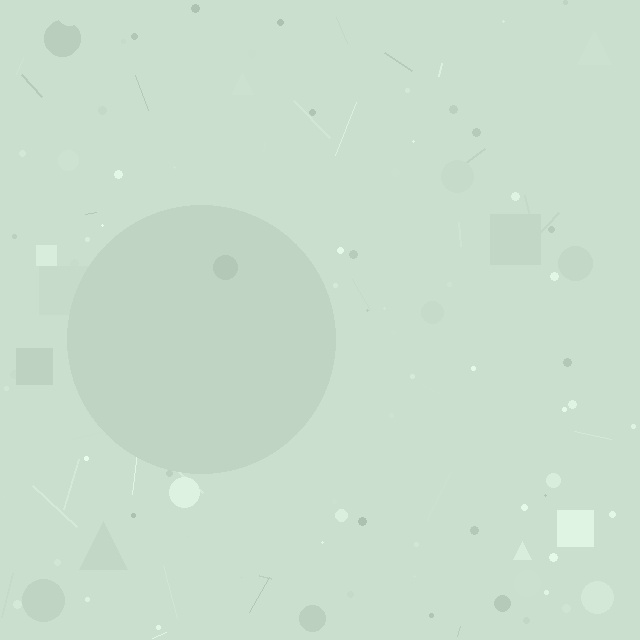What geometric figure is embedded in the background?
A circle is embedded in the background.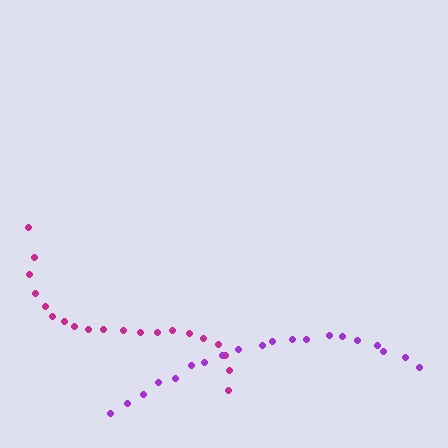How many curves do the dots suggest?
There are 2 distinct paths.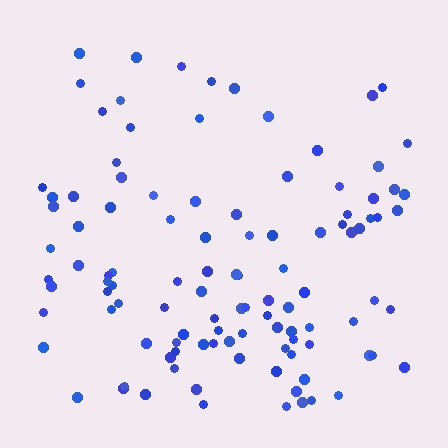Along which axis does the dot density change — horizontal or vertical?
Vertical.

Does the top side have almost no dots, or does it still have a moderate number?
Still a moderate number, just noticeably fewer than the bottom.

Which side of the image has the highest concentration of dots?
The bottom.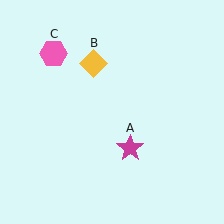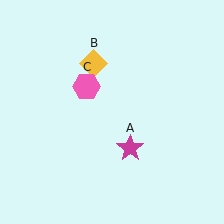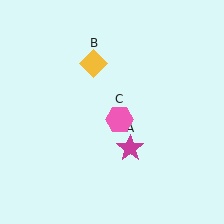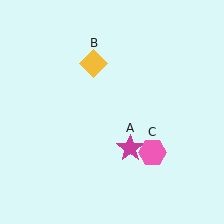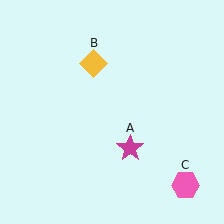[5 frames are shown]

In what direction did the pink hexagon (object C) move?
The pink hexagon (object C) moved down and to the right.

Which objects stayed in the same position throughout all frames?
Magenta star (object A) and yellow diamond (object B) remained stationary.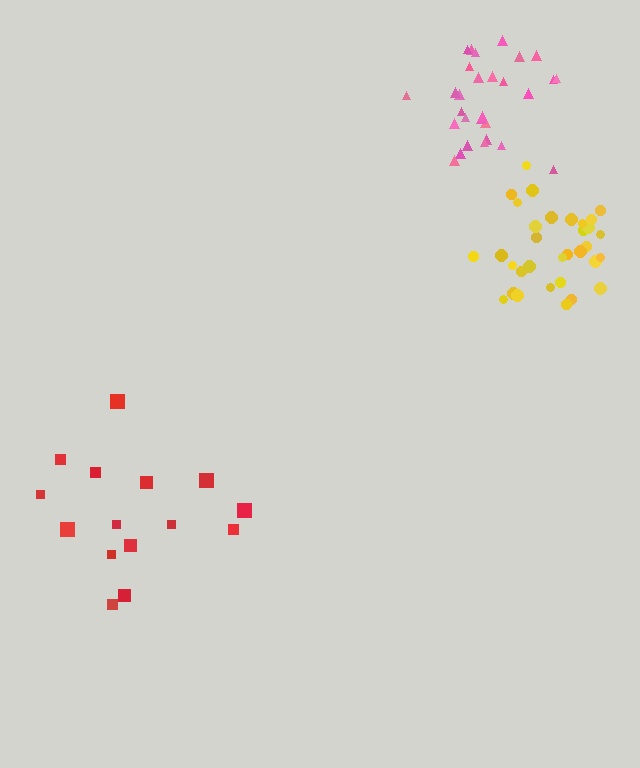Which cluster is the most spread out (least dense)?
Red.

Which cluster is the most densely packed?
Yellow.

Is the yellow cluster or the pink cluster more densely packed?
Yellow.